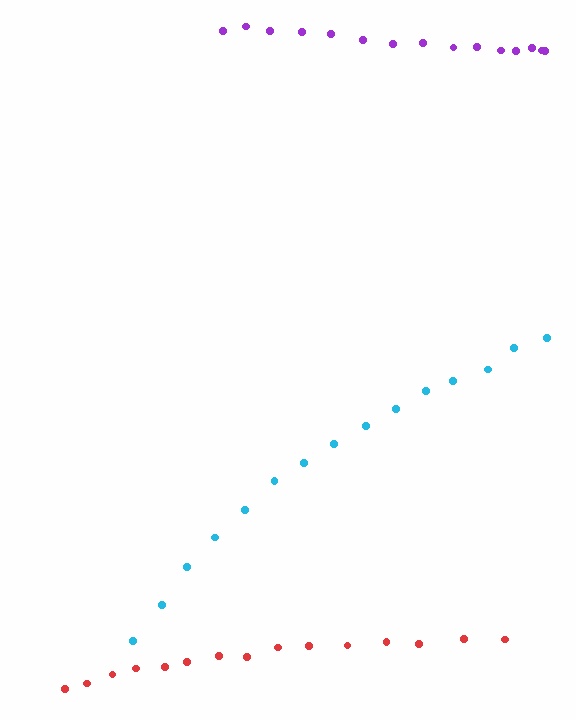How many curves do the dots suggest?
There are 3 distinct paths.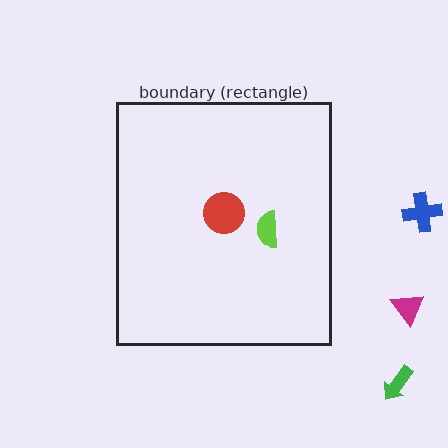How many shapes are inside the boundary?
2 inside, 3 outside.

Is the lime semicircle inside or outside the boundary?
Inside.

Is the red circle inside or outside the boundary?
Inside.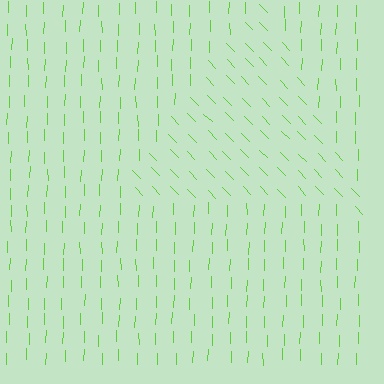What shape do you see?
I see a triangle.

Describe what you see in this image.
The image is filled with small lime line segments. A triangle region in the image has lines oriented differently from the surrounding lines, creating a visible texture boundary.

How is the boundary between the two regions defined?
The boundary is defined purely by a change in line orientation (approximately 45 degrees difference). All lines are the same color and thickness.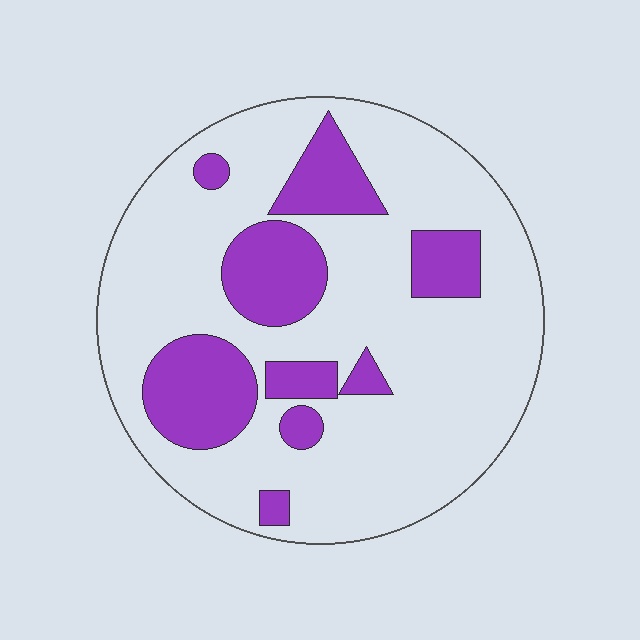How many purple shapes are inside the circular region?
9.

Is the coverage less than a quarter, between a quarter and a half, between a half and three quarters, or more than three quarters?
Less than a quarter.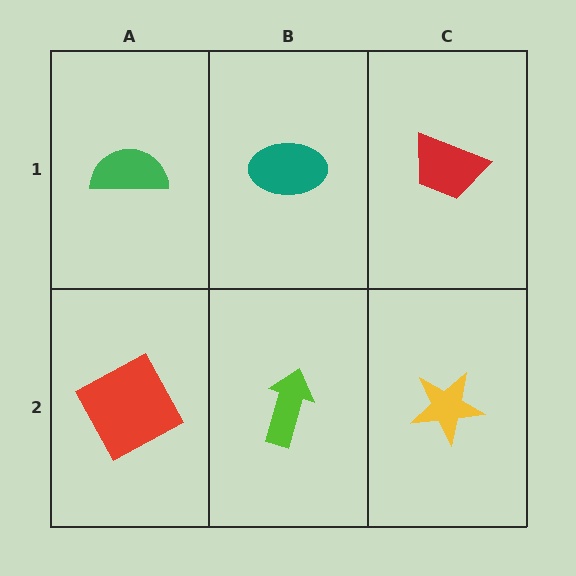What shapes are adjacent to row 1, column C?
A yellow star (row 2, column C), a teal ellipse (row 1, column B).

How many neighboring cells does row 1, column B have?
3.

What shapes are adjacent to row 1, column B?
A lime arrow (row 2, column B), a green semicircle (row 1, column A), a red trapezoid (row 1, column C).